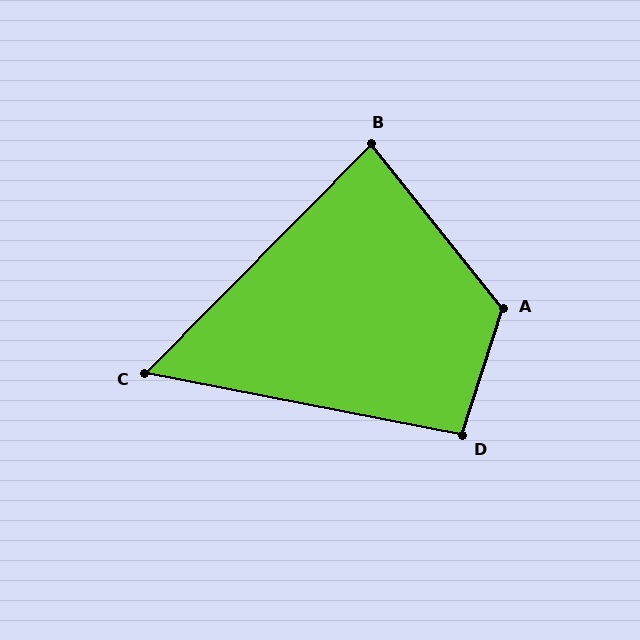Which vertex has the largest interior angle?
A, at approximately 124 degrees.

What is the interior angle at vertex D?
Approximately 97 degrees (obtuse).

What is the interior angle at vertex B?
Approximately 83 degrees (acute).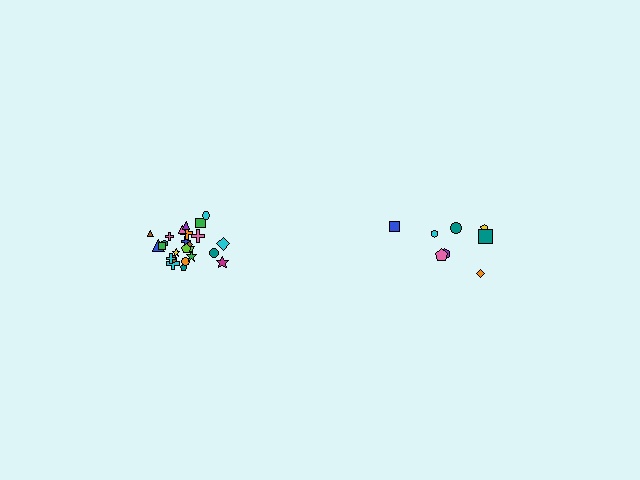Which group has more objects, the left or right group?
The left group.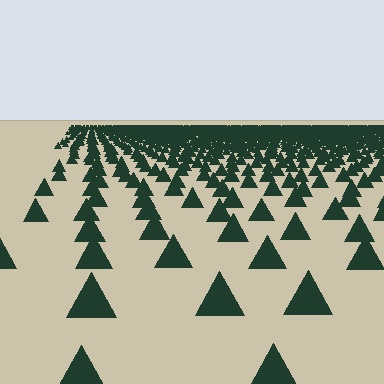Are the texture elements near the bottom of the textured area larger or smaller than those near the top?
Larger. Near the bottom, elements are closer to the viewer and appear at a bigger on-screen size.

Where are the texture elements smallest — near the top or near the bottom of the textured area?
Near the top.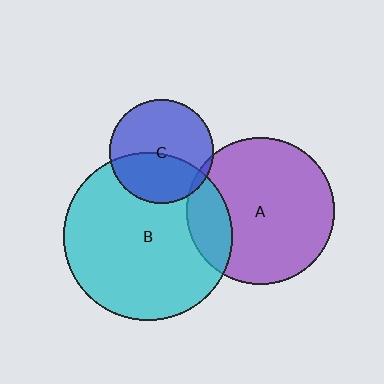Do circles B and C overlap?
Yes.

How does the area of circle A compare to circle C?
Approximately 2.0 times.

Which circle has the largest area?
Circle B (cyan).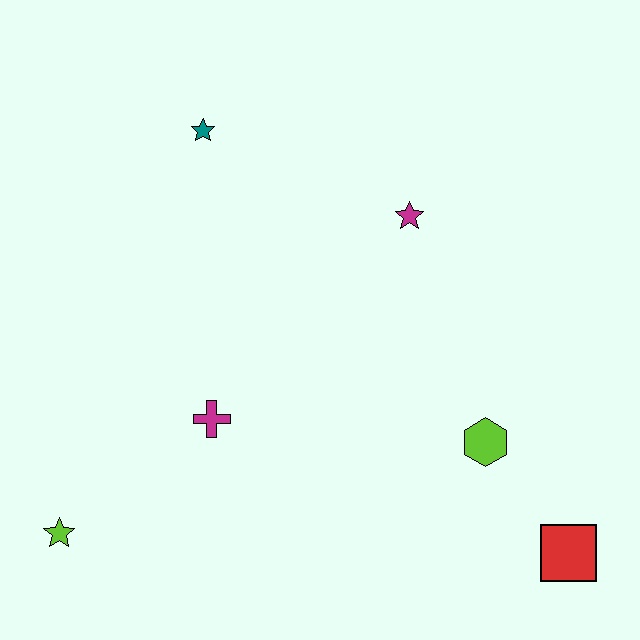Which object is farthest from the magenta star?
The lime star is farthest from the magenta star.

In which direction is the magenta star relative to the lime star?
The magenta star is to the right of the lime star.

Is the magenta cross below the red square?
No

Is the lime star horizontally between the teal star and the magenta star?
No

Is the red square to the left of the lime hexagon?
No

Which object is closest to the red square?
The lime hexagon is closest to the red square.